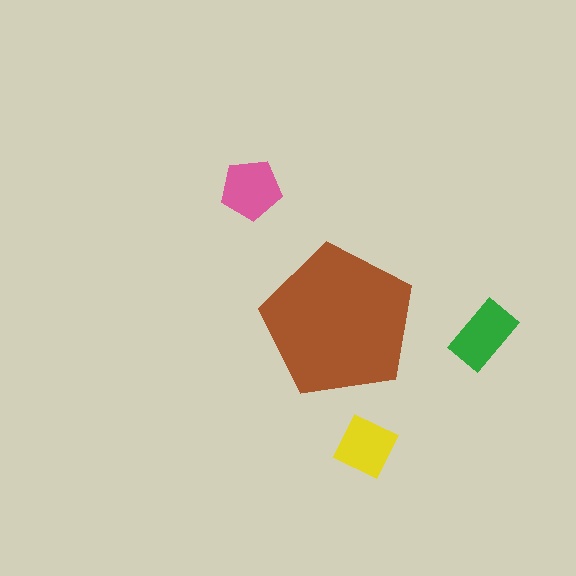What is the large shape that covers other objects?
A brown pentagon.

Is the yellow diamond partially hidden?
No, the yellow diamond is fully visible.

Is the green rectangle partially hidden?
No, the green rectangle is fully visible.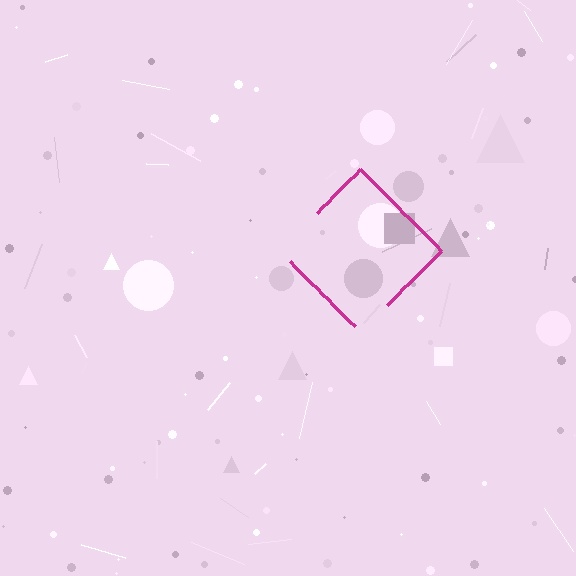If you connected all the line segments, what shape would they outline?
They would outline a diamond.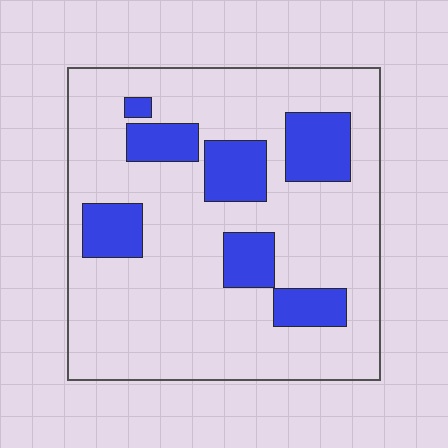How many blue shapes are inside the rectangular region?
7.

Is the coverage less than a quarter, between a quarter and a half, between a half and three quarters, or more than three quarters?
Less than a quarter.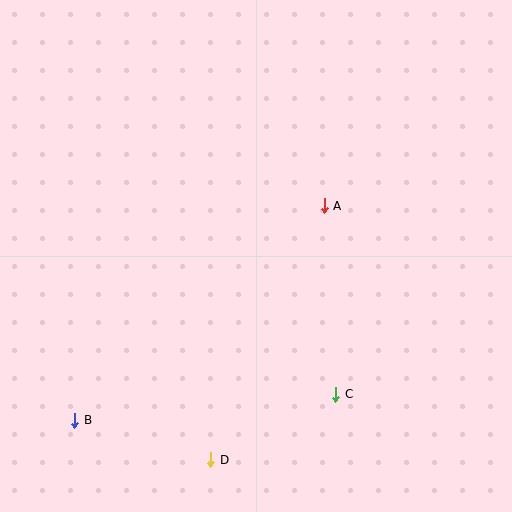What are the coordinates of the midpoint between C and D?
The midpoint between C and D is at (273, 427).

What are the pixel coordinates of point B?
Point B is at (75, 420).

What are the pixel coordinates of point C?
Point C is at (336, 394).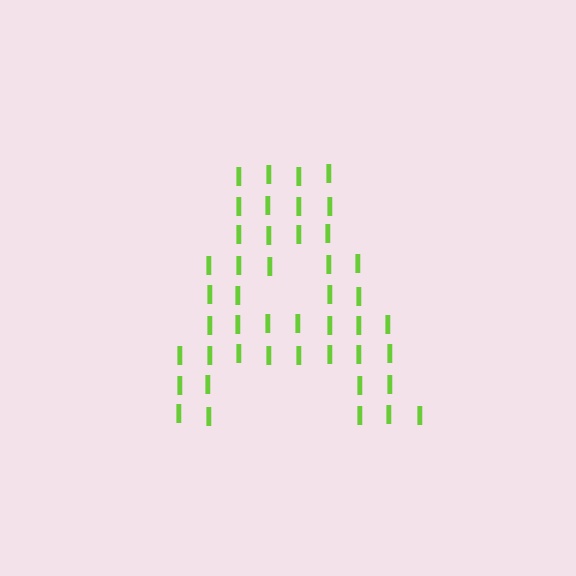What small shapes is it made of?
It is made of small letter I's.